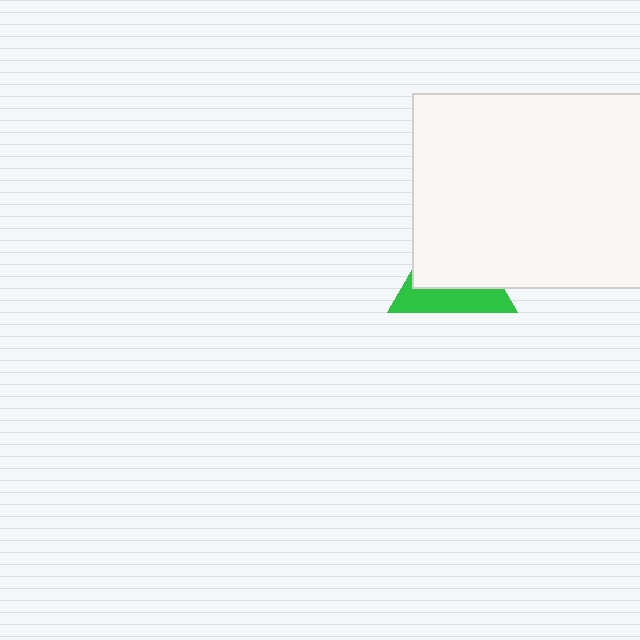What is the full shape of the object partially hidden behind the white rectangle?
The partially hidden object is a green triangle.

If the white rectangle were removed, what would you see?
You would see the complete green triangle.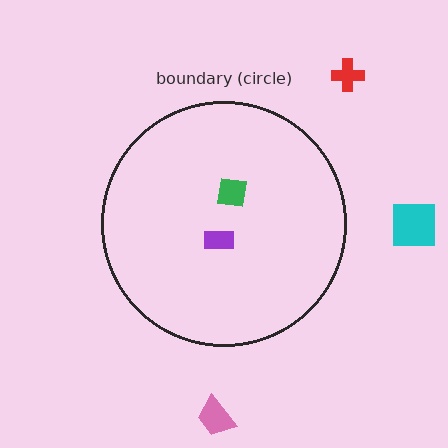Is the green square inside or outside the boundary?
Inside.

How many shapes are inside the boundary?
2 inside, 3 outside.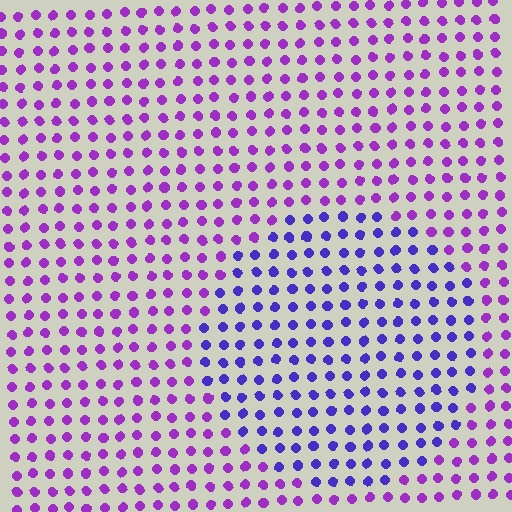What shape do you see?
I see a circle.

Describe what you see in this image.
The image is filled with small purple elements in a uniform arrangement. A circle-shaped region is visible where the elements are tinted to a slightly different hue, forming a subtle color boundary.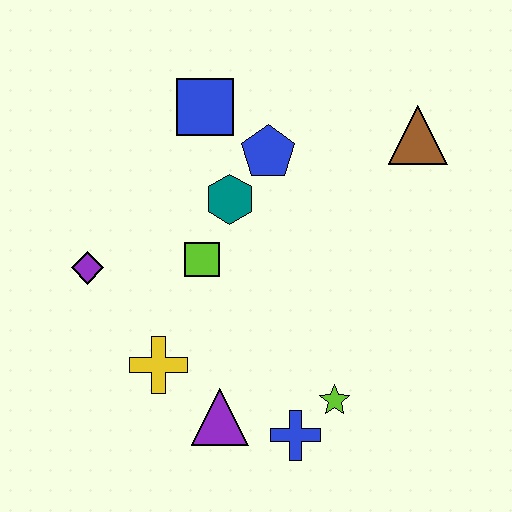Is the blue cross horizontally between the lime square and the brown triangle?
Yes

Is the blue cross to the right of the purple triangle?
Yes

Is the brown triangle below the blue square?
Yes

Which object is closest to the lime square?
The teal hexagon is closest to the lime square.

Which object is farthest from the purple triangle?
The brown triangle is farthest from the purple triangle.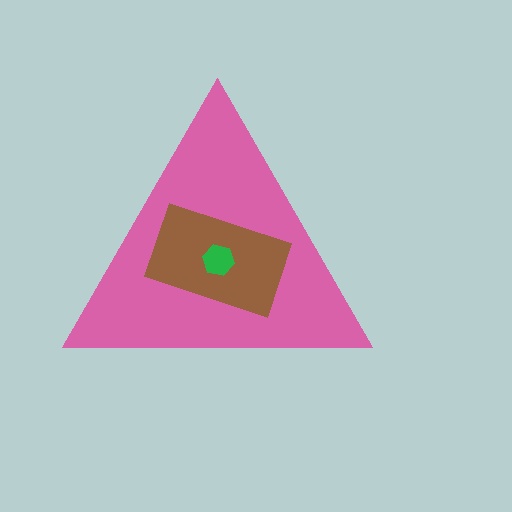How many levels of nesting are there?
3.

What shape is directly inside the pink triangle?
The brown rectangle.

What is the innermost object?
The green hexagon.